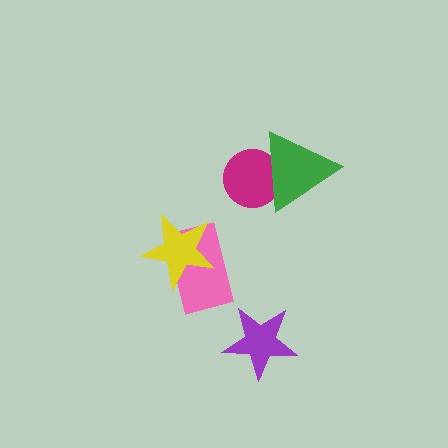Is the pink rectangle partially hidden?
Yes, it is partially covered by another shape.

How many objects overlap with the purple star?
0 objects overlap with the purple star.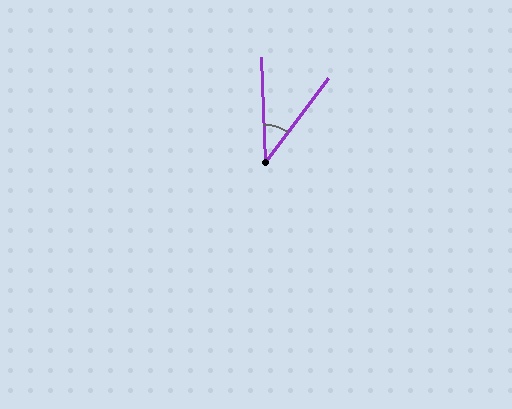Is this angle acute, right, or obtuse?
It is acute.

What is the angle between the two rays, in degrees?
Approximately 39 degrees.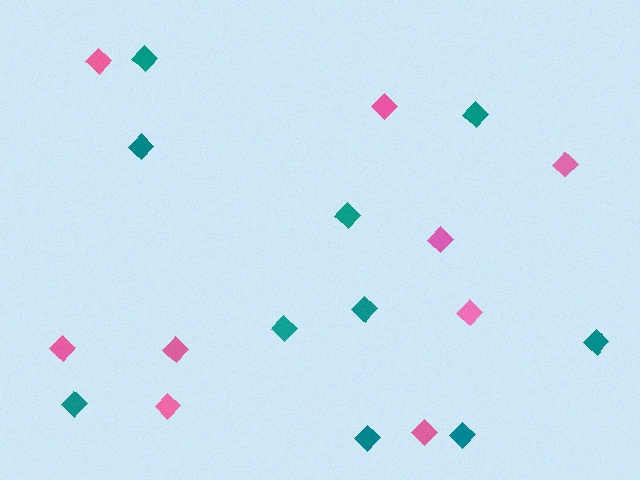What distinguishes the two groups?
There are 2 groups: one group of teal diamonds (10) and one group of pink diamonds (9).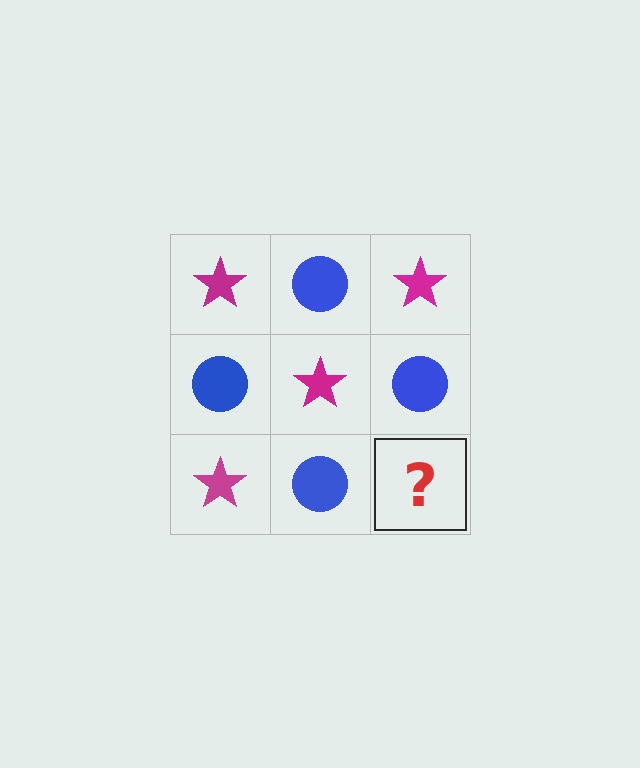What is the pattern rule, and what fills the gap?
The rule is that it alternates magenta star and blue circle in a checkerboard pattern. The gap should be filled with a magenta star.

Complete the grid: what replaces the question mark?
The question mark should be replaced with a magenta star.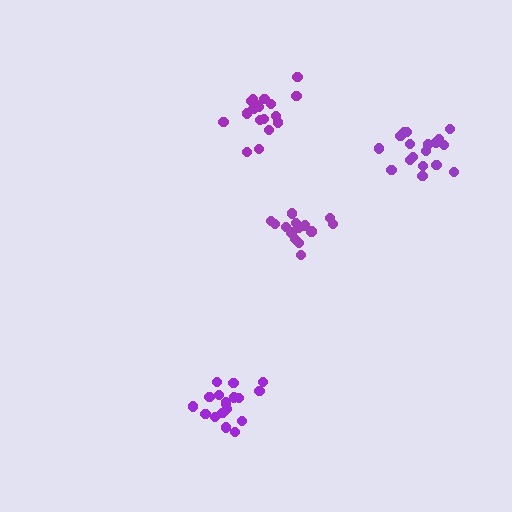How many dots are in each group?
Group 1: 14 dots, Group 2: 18 dots, Group 3: 18 dots, Group 4: 18 dots (68 total).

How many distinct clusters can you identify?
There are 4 distinct clusters.